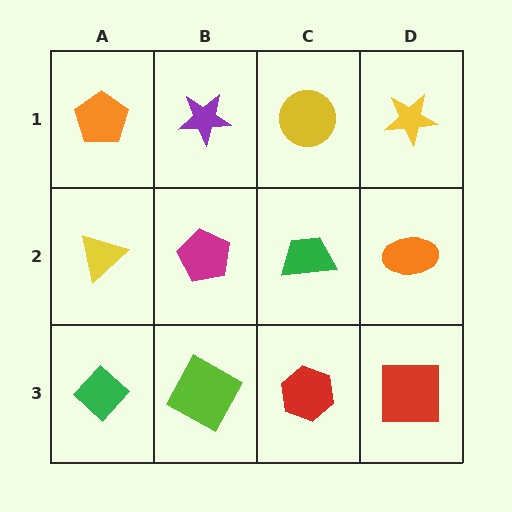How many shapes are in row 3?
4 shapes.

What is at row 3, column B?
A lime square.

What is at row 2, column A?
A yellow triangle.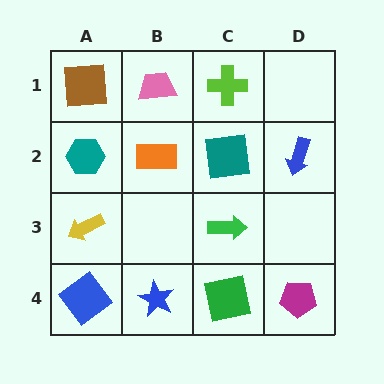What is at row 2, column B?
An orange rectangle.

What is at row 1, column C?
A lime cross.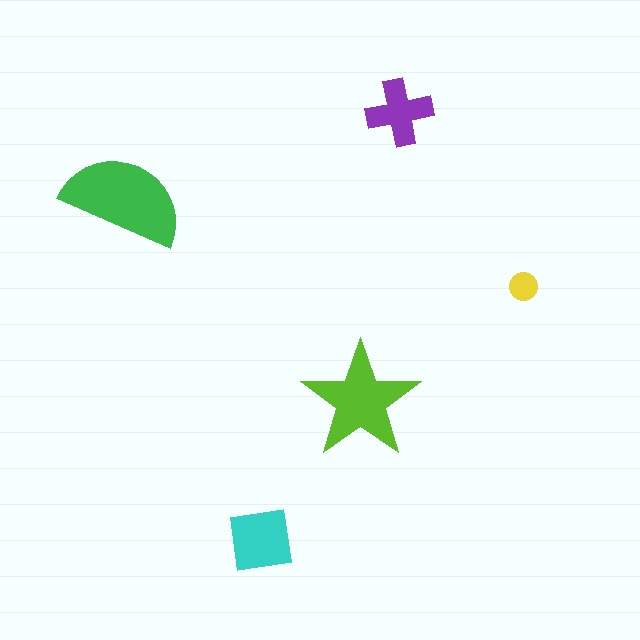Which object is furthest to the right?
The yellow circle is rightmost.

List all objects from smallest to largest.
The yellow circle, the purple cross, the cyan square, the lime star, the green semicircle.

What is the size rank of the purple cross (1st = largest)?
4th.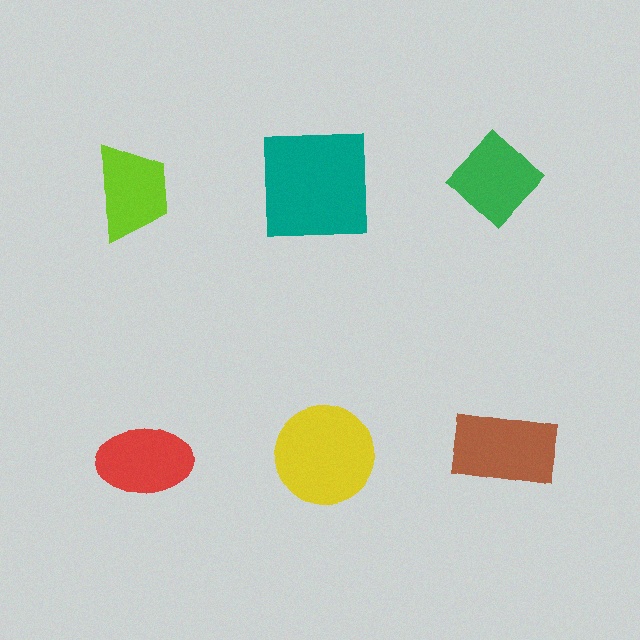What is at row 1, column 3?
A green diamond.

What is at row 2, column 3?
A brown rectangle.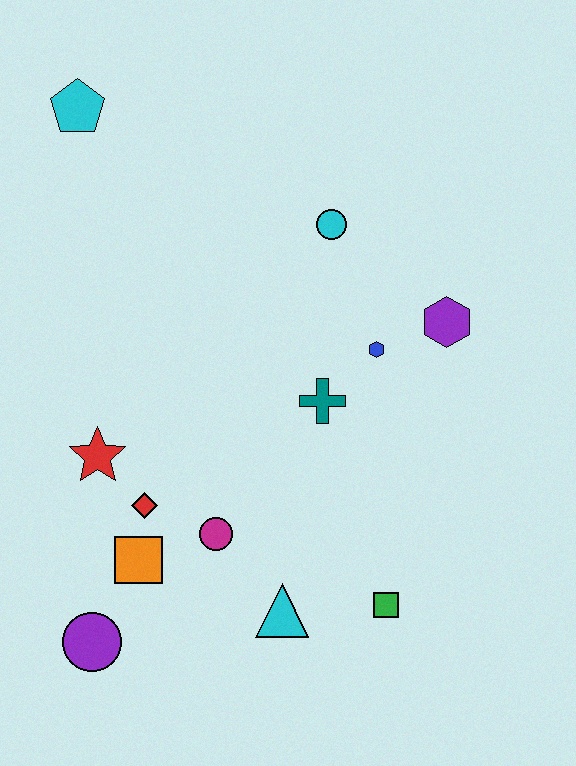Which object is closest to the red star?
The red diamond is closest to the red star.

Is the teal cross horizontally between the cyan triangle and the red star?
No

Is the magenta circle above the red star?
No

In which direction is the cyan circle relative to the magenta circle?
The cyan circle is above the magenta circle.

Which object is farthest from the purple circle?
The cyan pentagon is farthest from the purple circle.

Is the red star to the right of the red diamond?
No